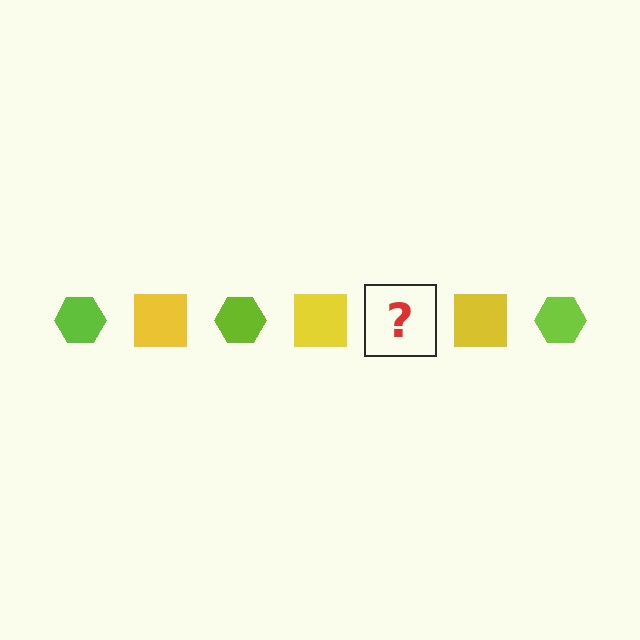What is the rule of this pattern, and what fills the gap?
The rule is that the pattern alternates between lime hexagon and yellow square. The gap should be filled with a lime hexagon.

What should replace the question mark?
The question mark should be replaced with a lime hexagon.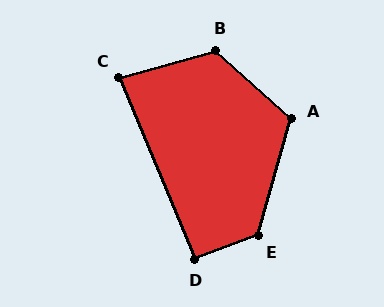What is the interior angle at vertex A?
Approximately 116 degrees (obtuse).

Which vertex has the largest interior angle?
E, at approximately 126 degrees.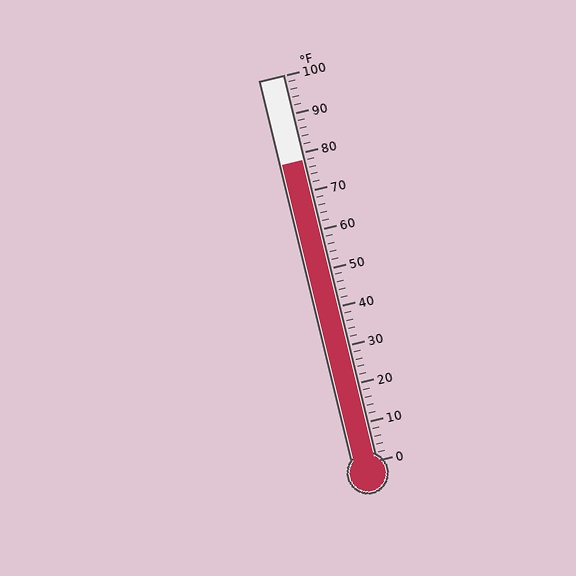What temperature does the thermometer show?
The thermometer shows approximately 78°F.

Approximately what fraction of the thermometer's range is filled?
The thermometer is filled to approximately 80% of its range.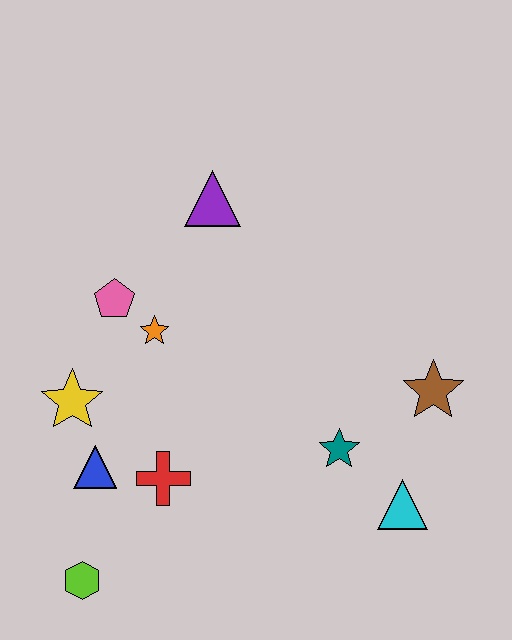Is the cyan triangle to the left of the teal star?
No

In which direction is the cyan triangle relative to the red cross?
The cyan triangle is to the right of the red cross.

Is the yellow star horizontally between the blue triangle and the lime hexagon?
No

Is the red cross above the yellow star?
No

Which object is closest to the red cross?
The blue triangle is closest to the red cross.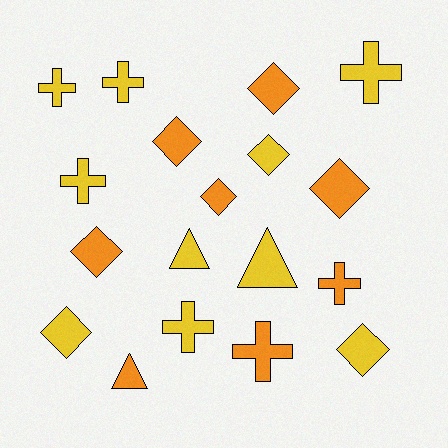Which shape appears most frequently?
Diamond, with 8 objects.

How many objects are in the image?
There are 18 objects.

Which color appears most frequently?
Yellow, with 10 objects.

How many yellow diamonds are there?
There are 3 yellow diamonds.